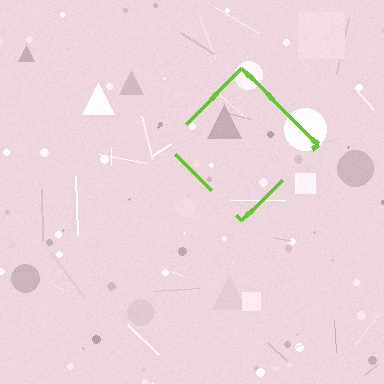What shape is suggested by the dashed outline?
The dashed outline suggests a diamond.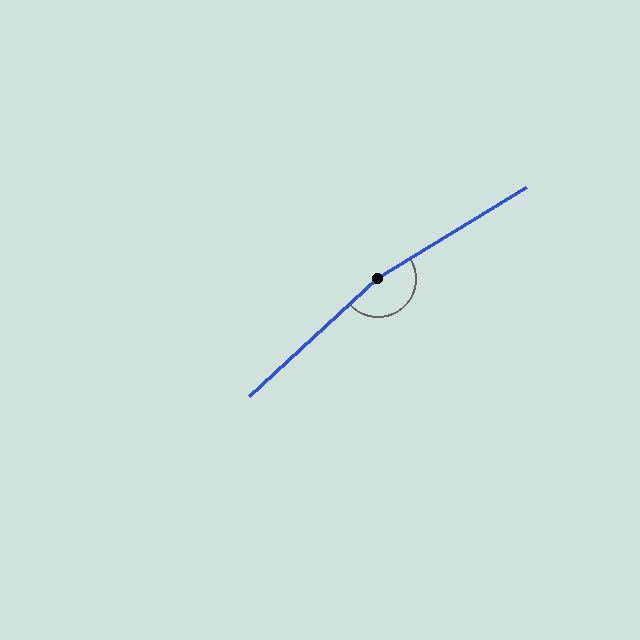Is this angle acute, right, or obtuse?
It is obtuse.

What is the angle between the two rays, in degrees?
Approximately 169 degrees.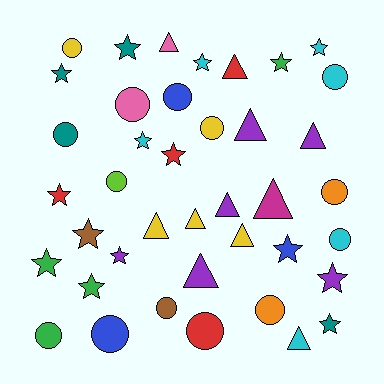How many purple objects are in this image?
There are 6 purple objects.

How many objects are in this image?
There are 40 objects.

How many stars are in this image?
There are 15 stars.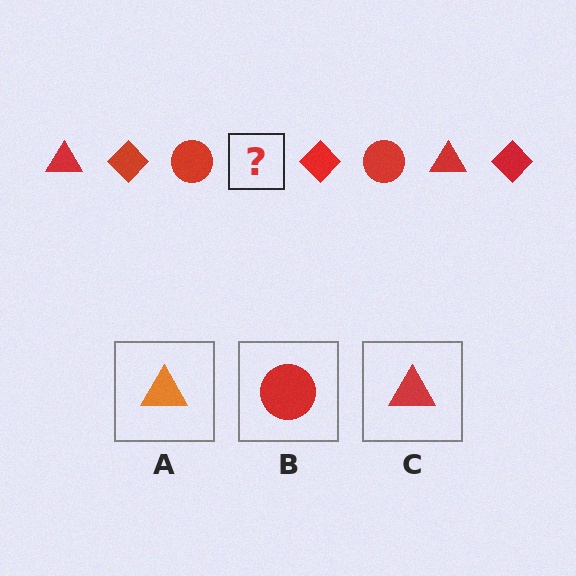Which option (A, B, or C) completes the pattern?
C.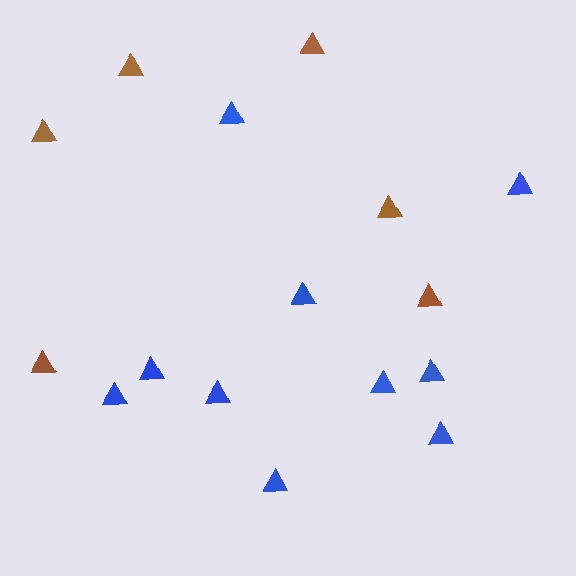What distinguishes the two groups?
There are 2 groups: one group of brown triangles (6) and one group of blue triangles (10).